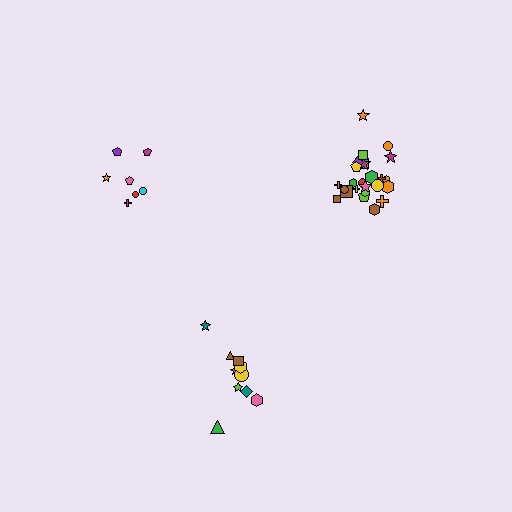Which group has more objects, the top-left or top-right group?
The top-right group.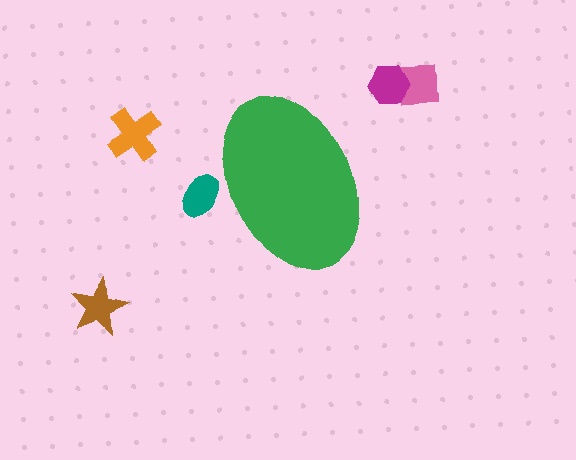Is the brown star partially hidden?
No, the brown star is fully visible.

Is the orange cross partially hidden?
No, the orange cross is fully visible.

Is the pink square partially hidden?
No, the pink square is fully visible.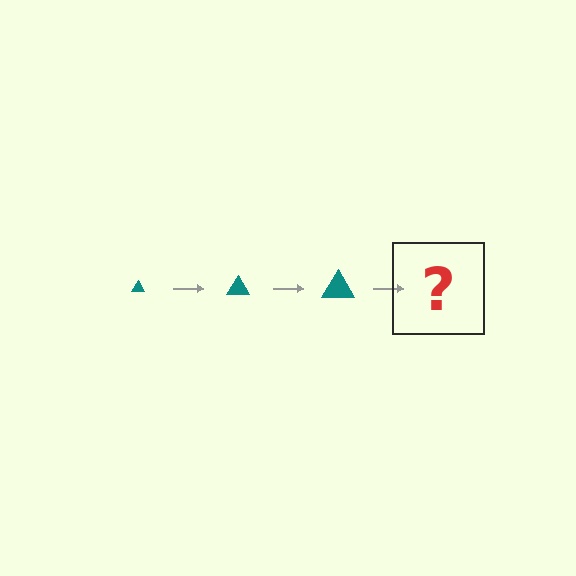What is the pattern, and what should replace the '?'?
The pattern is that the triangle gets progressively larger each step. The '?' should be a teal triangle, larger than the previous one.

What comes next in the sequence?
The next element should be a teal triangle, larger than the previous one.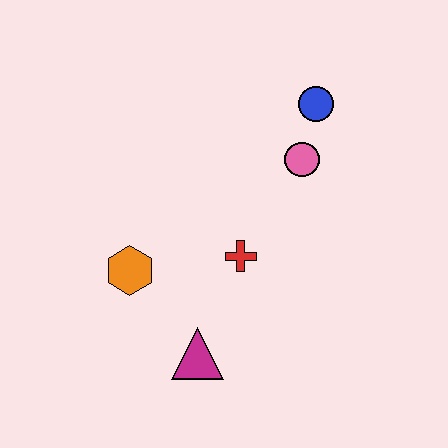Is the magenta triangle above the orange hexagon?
No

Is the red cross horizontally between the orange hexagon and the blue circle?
Yes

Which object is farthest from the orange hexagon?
The blue circle is farthest from the orange hexagon.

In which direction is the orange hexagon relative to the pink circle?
The orange hexagon is to the left of the pink circle.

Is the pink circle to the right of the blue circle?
No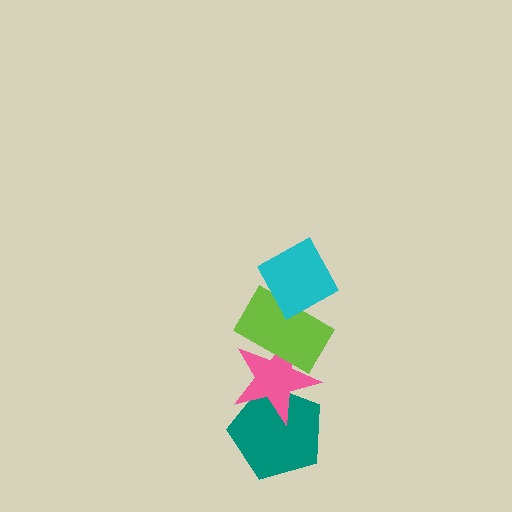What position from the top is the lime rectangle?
The lime rectangle is 2nd from the top.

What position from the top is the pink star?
The pink star is 3rd from the top.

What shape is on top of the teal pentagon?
The pink star is on top of the teal pentagon.